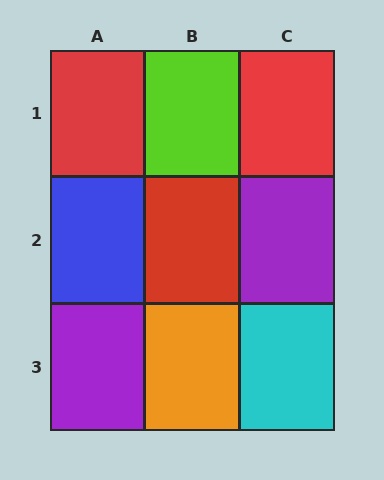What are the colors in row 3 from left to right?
Purple, orange, cyan.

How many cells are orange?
1 cell is orange.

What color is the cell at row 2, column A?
Blue.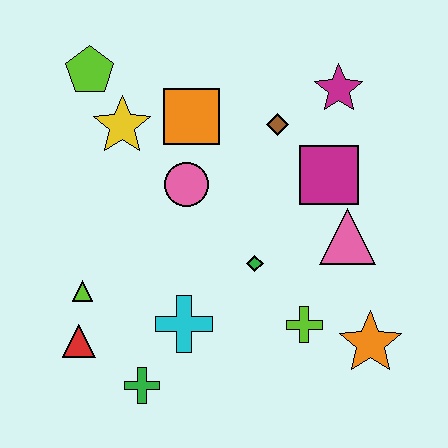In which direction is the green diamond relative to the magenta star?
The green diamond is below the magenta star.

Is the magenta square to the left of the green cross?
No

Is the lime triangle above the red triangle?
Yes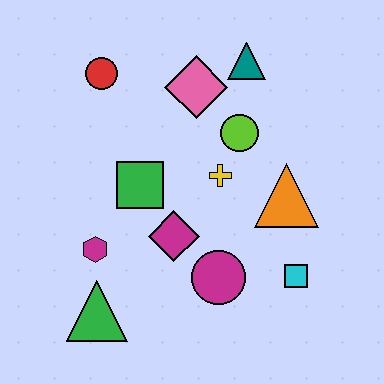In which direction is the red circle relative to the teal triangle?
The red circle is to the left of the teal triangle.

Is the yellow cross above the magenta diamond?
Yes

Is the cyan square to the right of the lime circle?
Yes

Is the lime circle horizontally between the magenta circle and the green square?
No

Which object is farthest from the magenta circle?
The red circle is farthest from the magenta circle.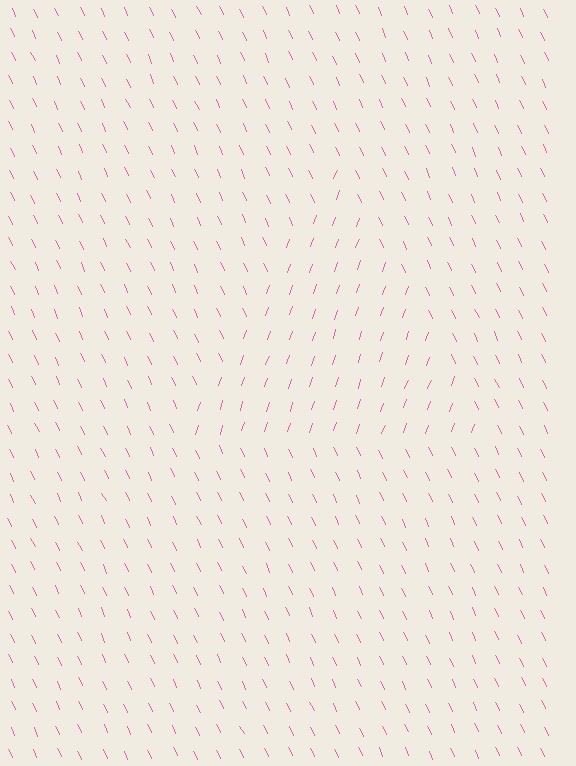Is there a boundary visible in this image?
Yes, there is a texture boundary formed by a change in line orientation.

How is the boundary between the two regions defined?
The boundary is defined purely by a change in line orientation (approximately 45 degrees difference). All lines are the same color and thickness.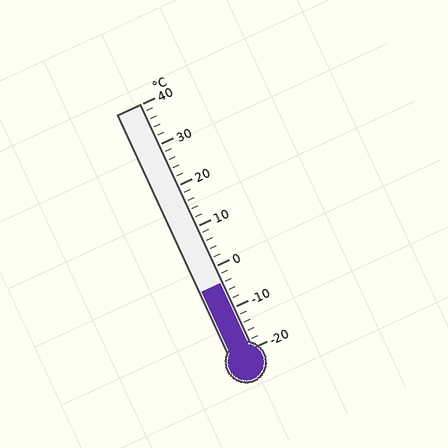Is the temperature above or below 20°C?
The temperature is below 20°C.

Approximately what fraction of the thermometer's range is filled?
The thermometer is filled to approximately 25% of its range.